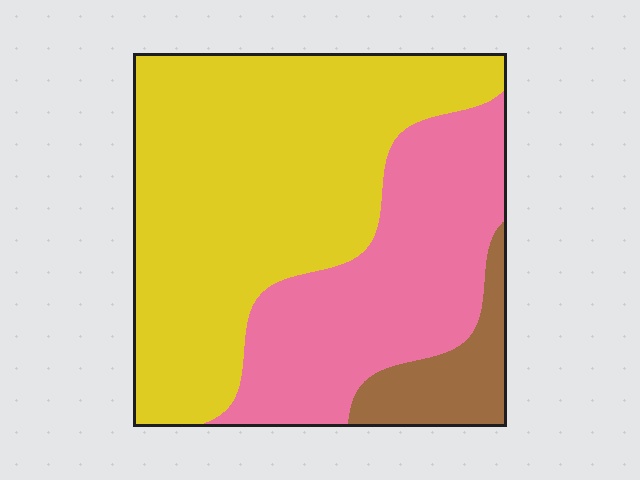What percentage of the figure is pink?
Pink takes up about one third (1/3) of the figure.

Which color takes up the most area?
Yellow, at roughly 55%.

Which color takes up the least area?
Brown, at roughly 10%.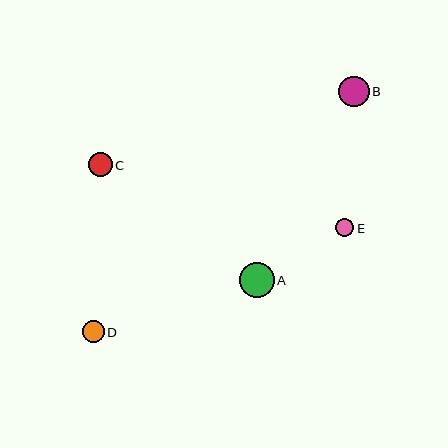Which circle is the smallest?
Circle E is the smallest with a size of approximately 18 pixels.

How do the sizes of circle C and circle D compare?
Circle C and circle D are approximately the same size.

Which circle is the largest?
Circle A is the largest with a size of approximately 35 pixels.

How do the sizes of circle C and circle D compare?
Circle C and circle D are approximately the same size.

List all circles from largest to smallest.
From largest to smallest: A, B, C, D, E.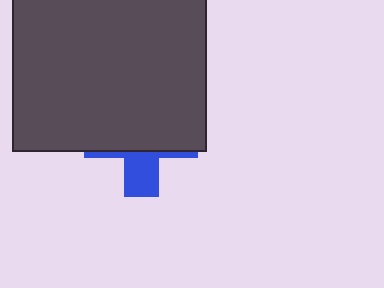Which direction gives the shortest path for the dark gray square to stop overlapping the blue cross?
Moving up gives the shortest separation.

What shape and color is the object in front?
The object in front is a dark gray square.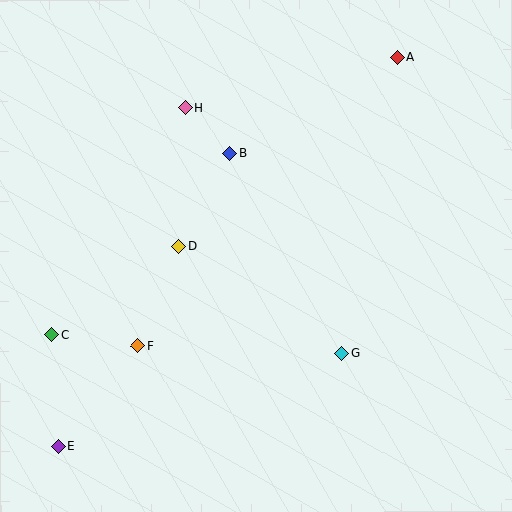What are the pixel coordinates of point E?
Point E is at (58, 446).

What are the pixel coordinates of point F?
Point F is at (138, 346).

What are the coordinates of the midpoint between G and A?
The midpoint between G and A is at (370, 205).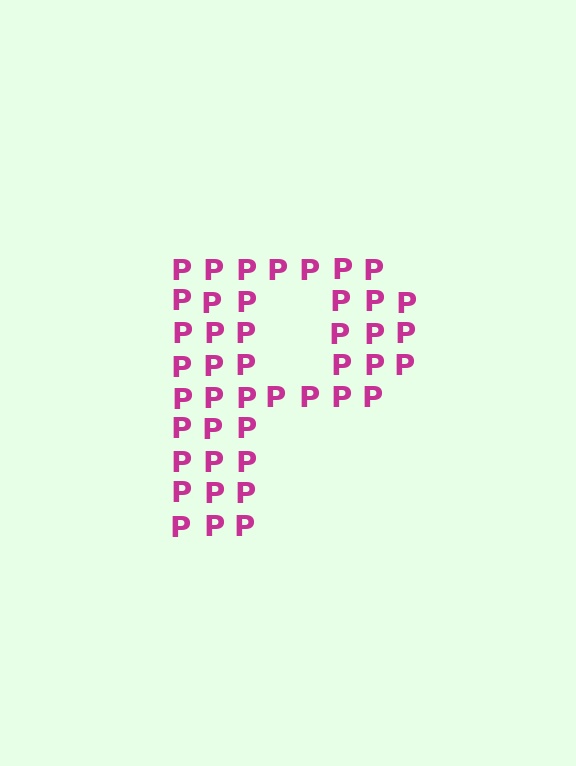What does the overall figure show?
The overall figure shows the letter P.